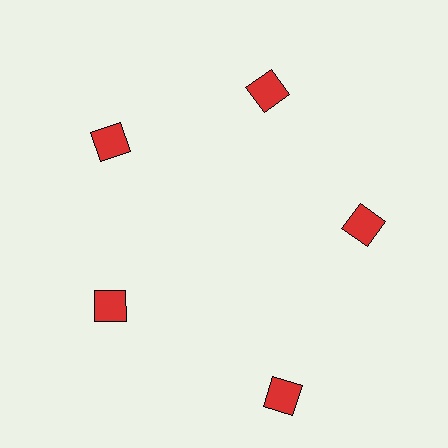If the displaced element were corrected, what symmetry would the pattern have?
It would have 5-fold rotational symmetry — the pattern would map onto itself every 72 degrees.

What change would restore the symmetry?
The symmetry would be restored by moving it inward, back onto the ring so that all 5 diamonds sit at equal angles and equal distance from the center.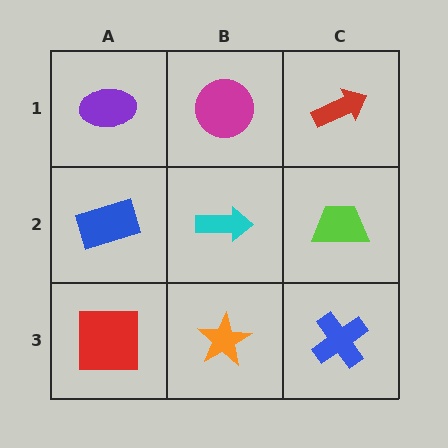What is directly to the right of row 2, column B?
A lime trapezoid.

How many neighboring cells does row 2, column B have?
4.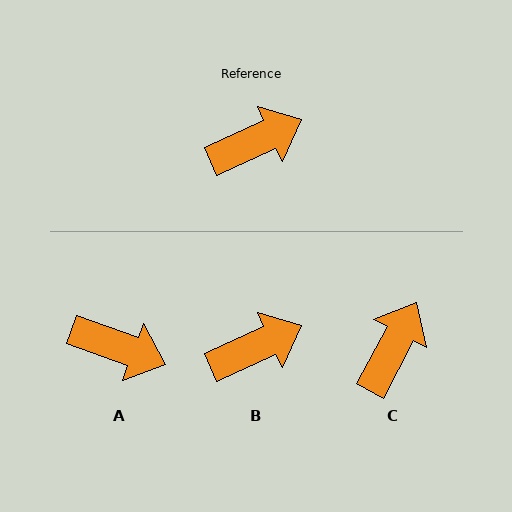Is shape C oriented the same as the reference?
No, it is off by about 38 degrees.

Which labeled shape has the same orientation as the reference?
B.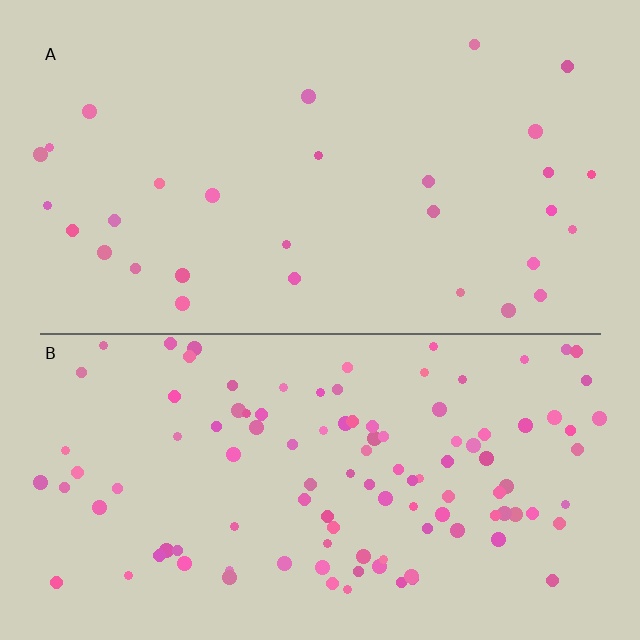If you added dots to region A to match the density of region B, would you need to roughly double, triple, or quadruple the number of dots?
Approximately quadruple.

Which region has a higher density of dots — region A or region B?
B (the bottom).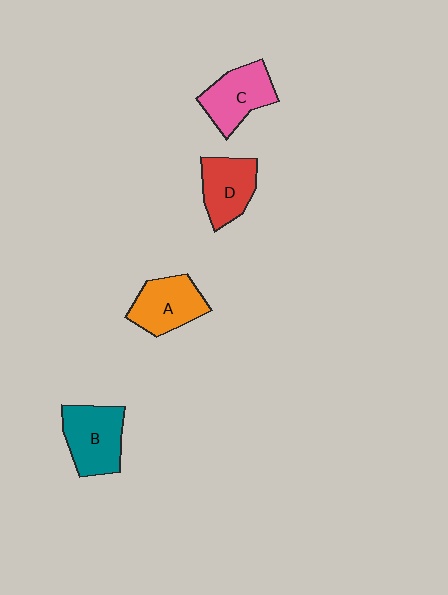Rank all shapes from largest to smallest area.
From largest to smallest: B (teal), C (pink), A (orange), D (red).